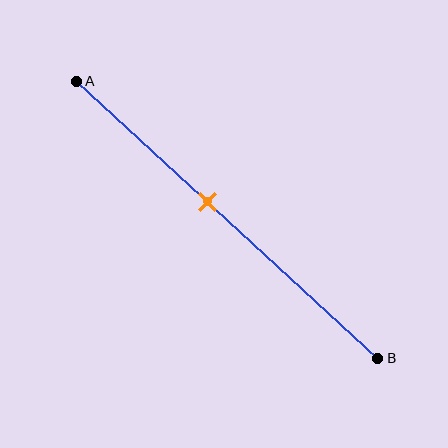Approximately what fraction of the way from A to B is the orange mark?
The orange mark is approximately 45% of the way from A to B.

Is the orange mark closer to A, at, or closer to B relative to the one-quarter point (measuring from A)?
The orange mark is closer to point B than the one-quarter point of segment AB.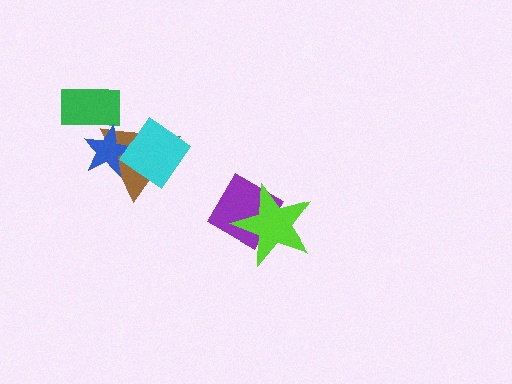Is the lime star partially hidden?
No, no other shape covers it.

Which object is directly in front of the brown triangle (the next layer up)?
The blue star is directly in front of the brown triangle.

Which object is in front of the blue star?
The cyan diamond is in front of the blue star.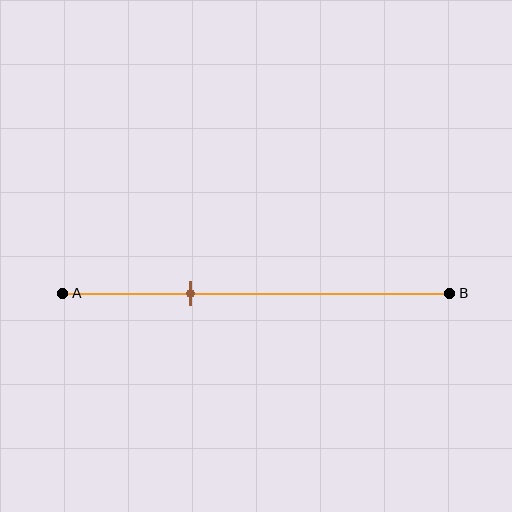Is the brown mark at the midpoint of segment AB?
No, the mark is at about 35% from A, not at the 50% midpoint.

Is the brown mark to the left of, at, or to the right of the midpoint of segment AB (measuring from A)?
The brown mark is to the left of the midpoint of segment AB.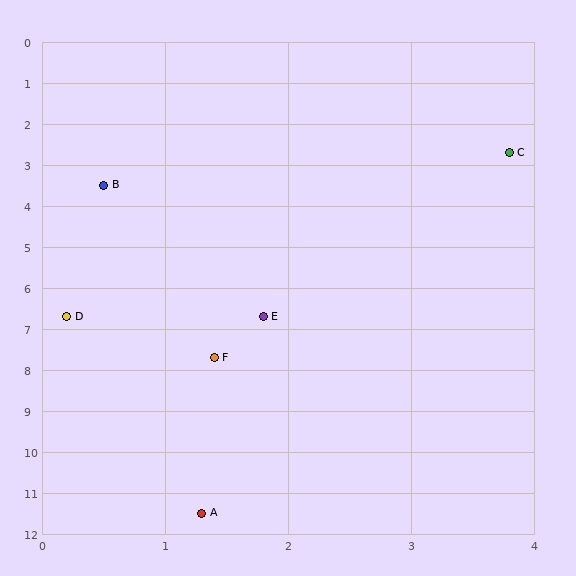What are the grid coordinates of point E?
Point E is at approximately (1.8, 6.7).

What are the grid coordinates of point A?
Point A is at approximately (1.3, 11.5).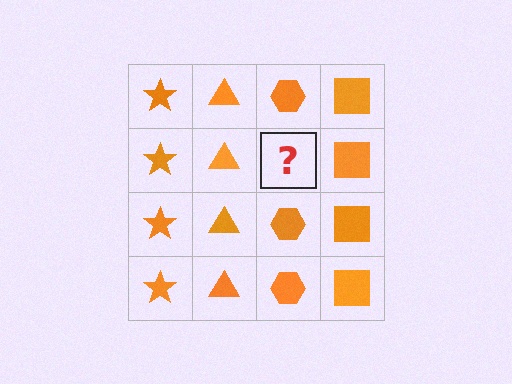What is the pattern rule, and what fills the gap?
The rule is that each column has a consistent shape. The gap should be filled with an orange hexagon.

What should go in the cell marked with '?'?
The missing cell should contain an orange hexagon.